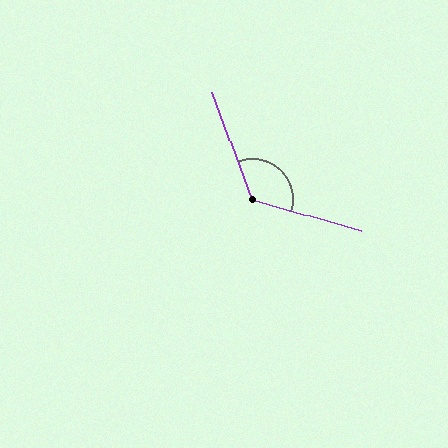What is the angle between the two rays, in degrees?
Approximately 126 degrees.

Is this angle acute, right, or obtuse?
It is obtuse.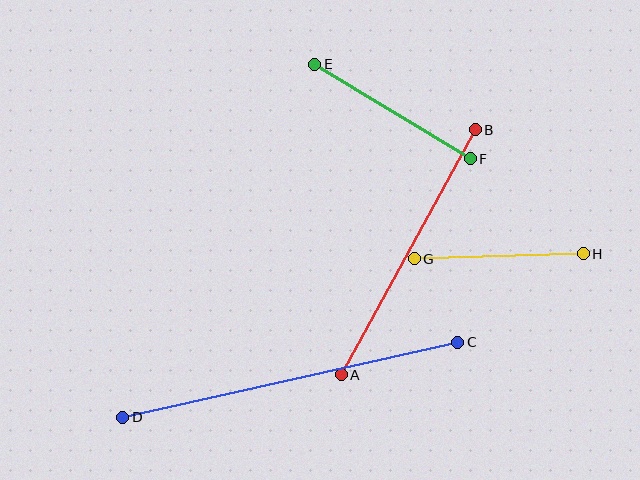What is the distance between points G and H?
The distance is approximately 169 pixels.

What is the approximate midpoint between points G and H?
The midpoint is at approximately (499, 256) pixels.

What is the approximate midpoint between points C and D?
The midpoint is at approximately (290, 380) pixels.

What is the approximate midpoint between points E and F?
The midpoint is at approximately (393, 111) pixels.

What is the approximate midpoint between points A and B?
The midpoint is at approximately (408, 252) pixels.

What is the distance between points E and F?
The distance is approximately 182 pixels.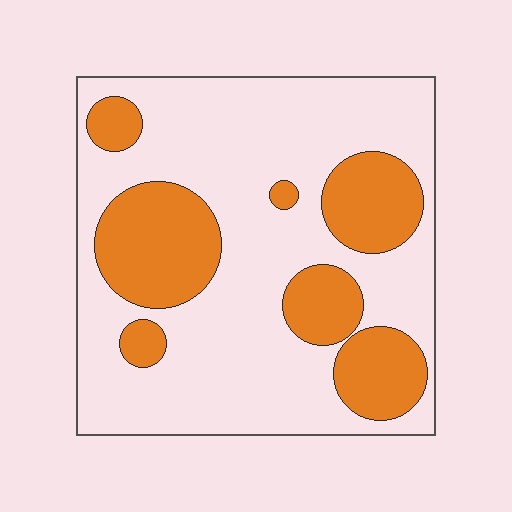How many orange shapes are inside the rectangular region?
7.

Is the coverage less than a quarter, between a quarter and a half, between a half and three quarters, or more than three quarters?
Between a quarter and a half.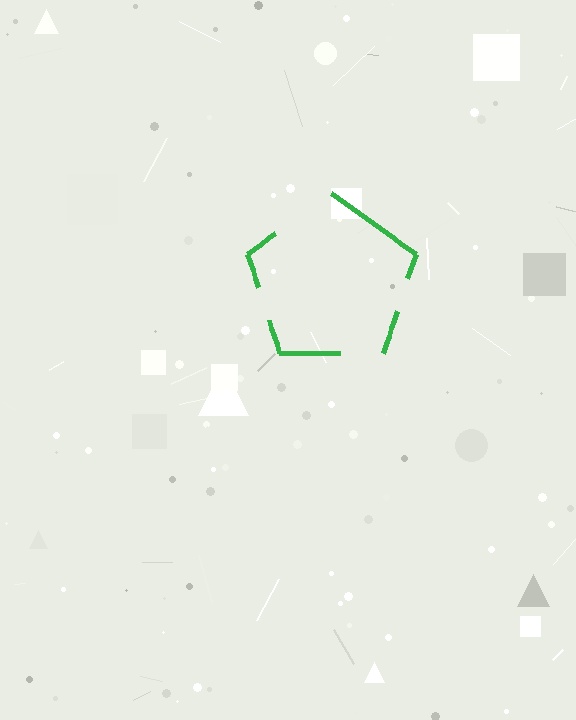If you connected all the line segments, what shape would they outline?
They would outline a pentagon.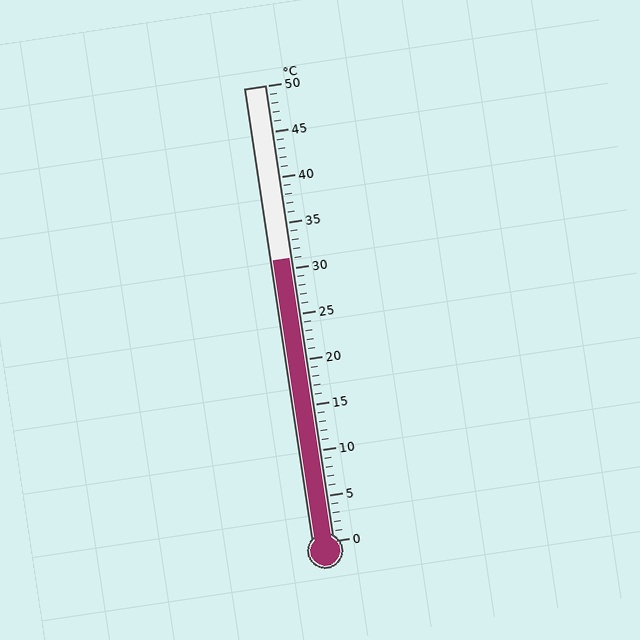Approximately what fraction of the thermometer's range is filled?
The thermometer is filled to approximately 60% of its range.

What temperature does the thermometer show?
The thermometer shows approximately 31°C.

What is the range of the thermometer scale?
The thermometer scale ranges from 0°C to 50°C.